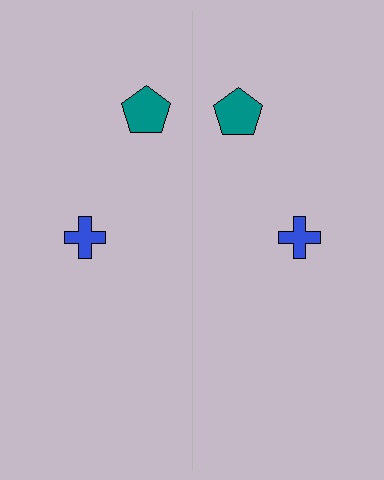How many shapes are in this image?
There are 4 shapes in this image.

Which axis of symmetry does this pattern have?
The pattern has a vertical axis of symmetry running through the center of the image.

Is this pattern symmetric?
Yes, this pattern has bilateral (reflection) symmetry.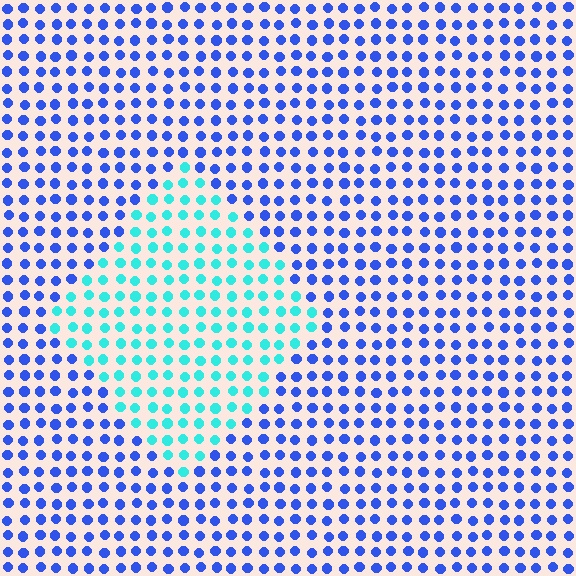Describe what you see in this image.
The image is filled with small blue elements in a uniform arrangement. A diamond-shaped region is visible where the elements are tinted to a slightly different hue, forming a subtle color boundary.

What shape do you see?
I see a diamond.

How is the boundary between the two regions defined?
The boundary is defined purely by a slight shift in hue (about 52 degrees). Spacing, size, and orientation are identical on both sides.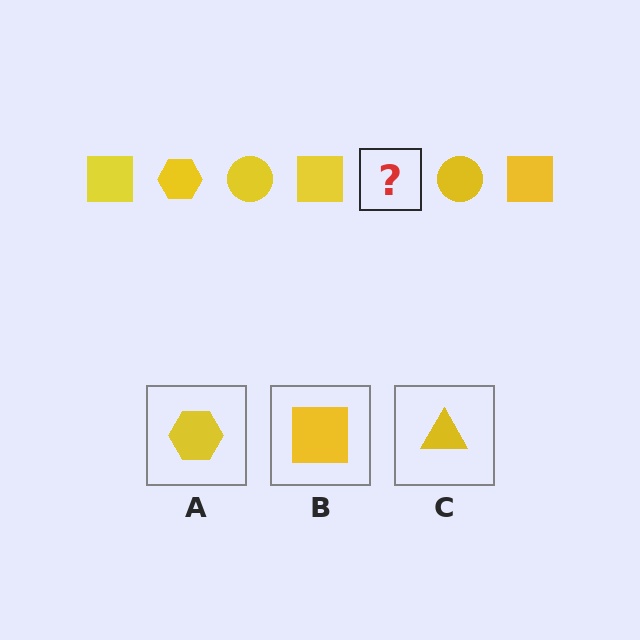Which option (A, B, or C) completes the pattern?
A.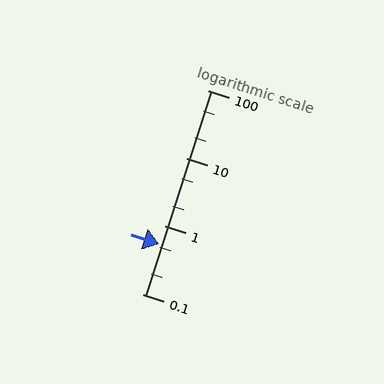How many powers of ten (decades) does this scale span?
The scale spans 3 decades, from 0.1 to 100.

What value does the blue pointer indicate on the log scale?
The pointer indicates approximately 0.54.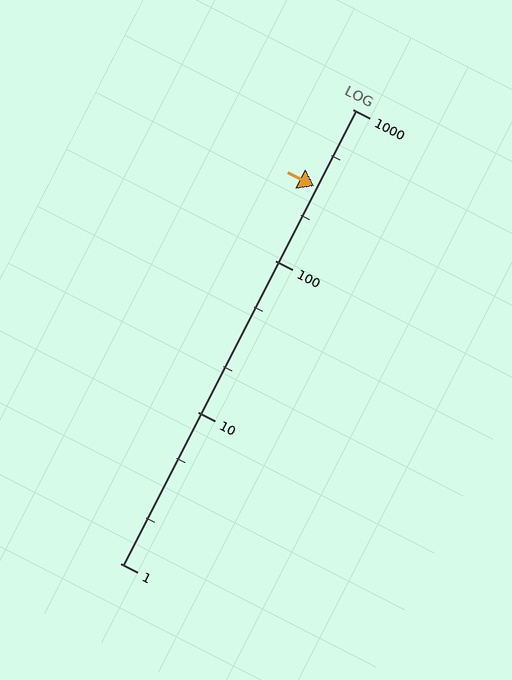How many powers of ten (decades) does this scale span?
The scale spans 3 decades, from 1 to 1000.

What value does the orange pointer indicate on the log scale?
The pointer indicates approximately 310.